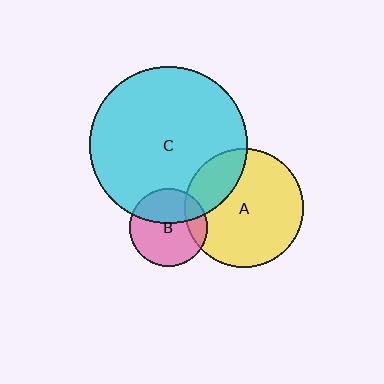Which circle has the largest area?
Circle C (cyan).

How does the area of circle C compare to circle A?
Approximately 1.7 times.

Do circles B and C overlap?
Yes.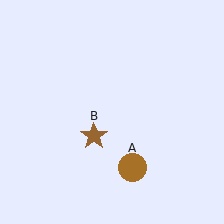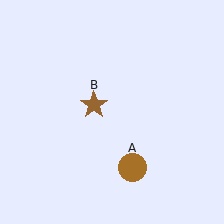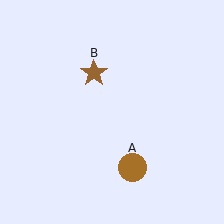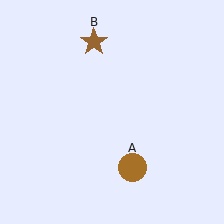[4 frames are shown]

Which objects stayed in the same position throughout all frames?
Brown circle (object A) remained stationary.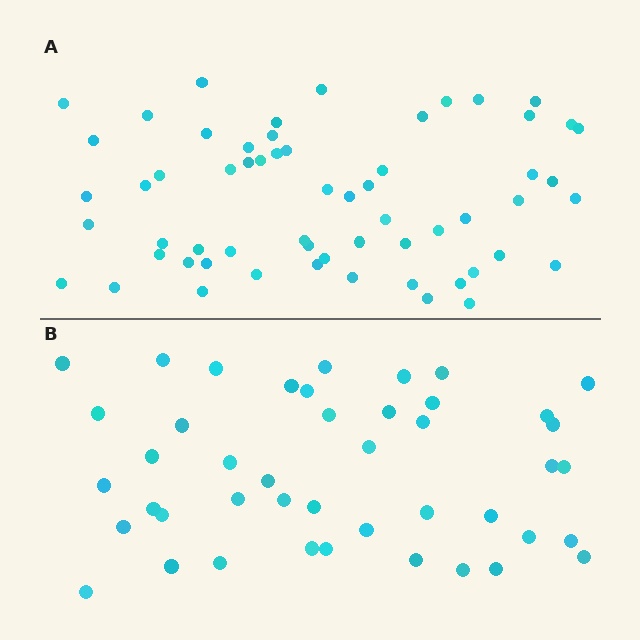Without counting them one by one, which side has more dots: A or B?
Region A (the top region) has more dots.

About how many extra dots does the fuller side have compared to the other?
Region A has approximately 15 more dots than region B.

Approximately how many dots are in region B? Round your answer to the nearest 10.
About 40 dots. (The exact count is 44, which rounds to 40.)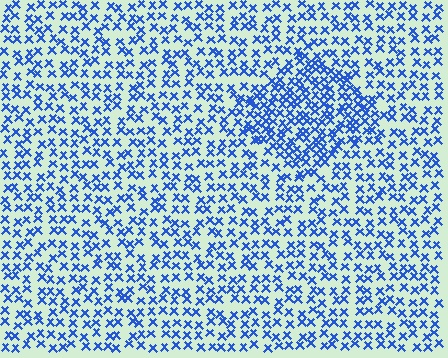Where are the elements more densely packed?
The elements are more densely packed inside the diamond boundary.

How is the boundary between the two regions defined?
The boundary is defined by a change in element density (approximately 1.8x ratio). All elements are the same color, size, and shape.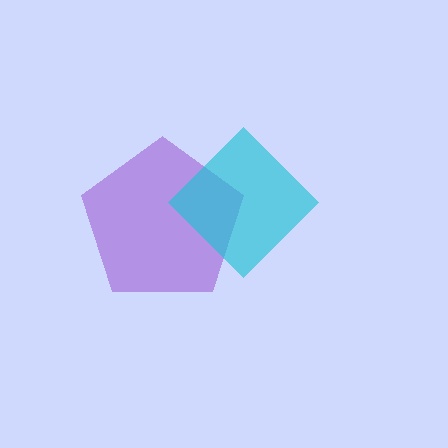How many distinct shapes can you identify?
There are 2 distinct shapes: a purple pentagon, a cyan diamond.